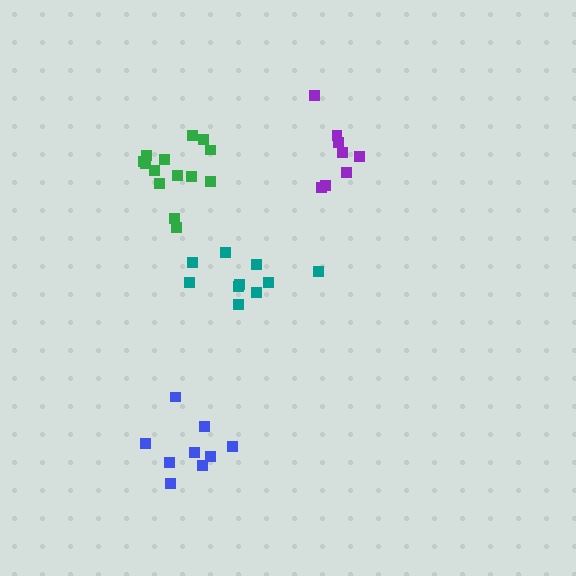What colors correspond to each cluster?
The clusters are colored: purple, blue, green, teal.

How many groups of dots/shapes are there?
There are 4 groups.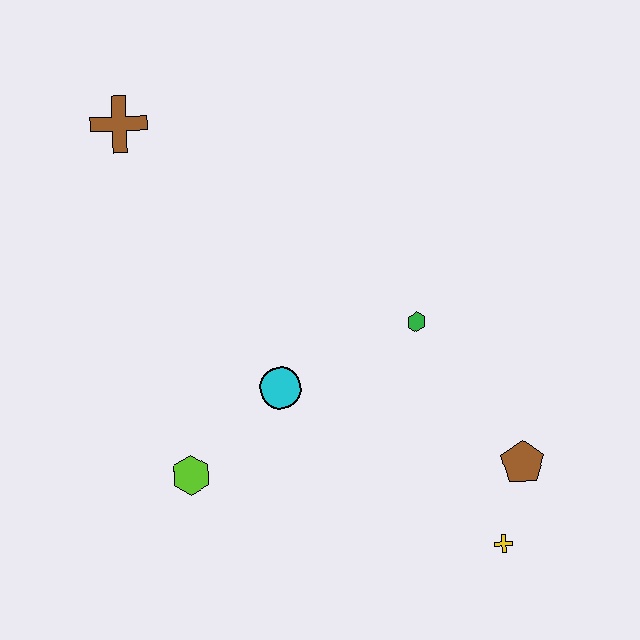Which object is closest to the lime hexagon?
The cyan circle is closest to the lime hexagon.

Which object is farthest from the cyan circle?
The brown cross is farthest from the cyan circle.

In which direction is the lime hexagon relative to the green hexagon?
The lime hexagon is to the left of the green hexagon.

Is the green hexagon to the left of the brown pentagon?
Yes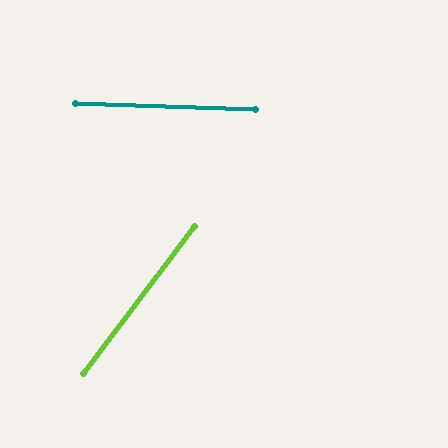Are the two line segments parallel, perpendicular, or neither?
Neither parallel nor perpendicular — they differ by about 55°.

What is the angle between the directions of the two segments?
Approximately 55 degrees.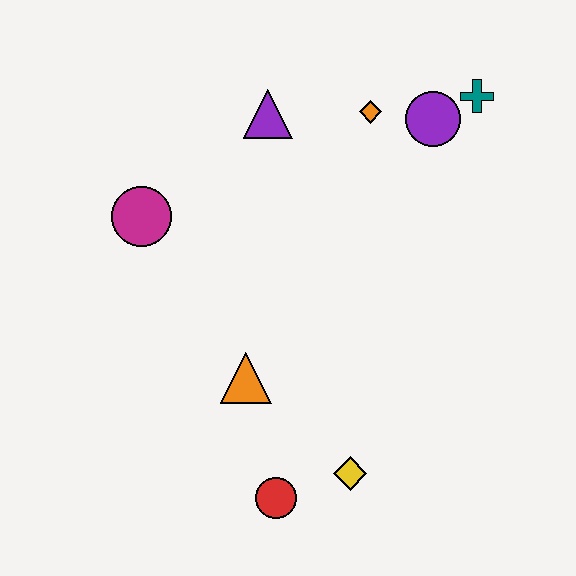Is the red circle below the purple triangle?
Yes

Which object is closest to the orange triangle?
The red circle is closest to the orange triangle.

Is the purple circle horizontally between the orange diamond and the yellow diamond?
No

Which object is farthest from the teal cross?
The red circle is farthest from the teal cross.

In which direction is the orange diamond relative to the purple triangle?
The orange diamond is to the right of the purple triangle.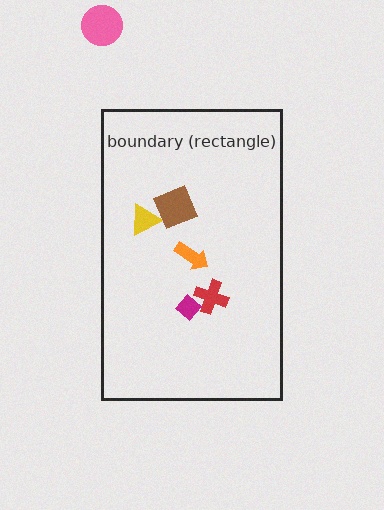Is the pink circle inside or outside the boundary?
Outside.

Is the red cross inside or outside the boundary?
Inside.